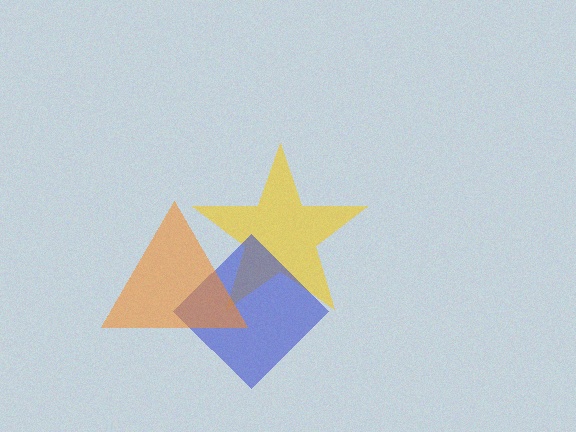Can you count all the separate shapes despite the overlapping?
Yes, there are 3 separate shapes.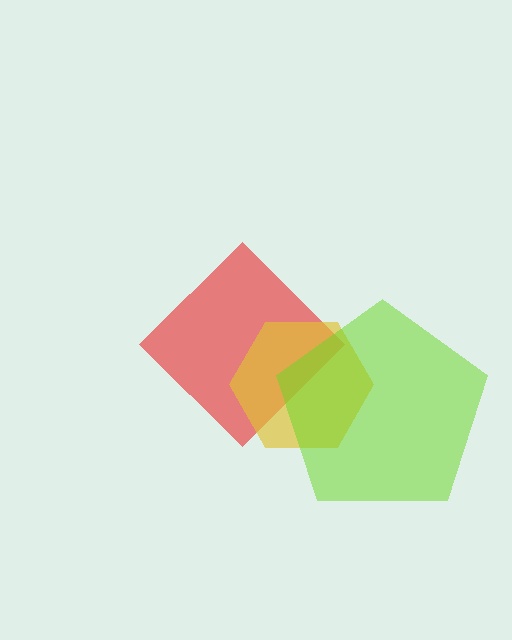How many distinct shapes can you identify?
There are 3 distinct shapes: a red diamond, a yellow hexagon, a lime pentagon.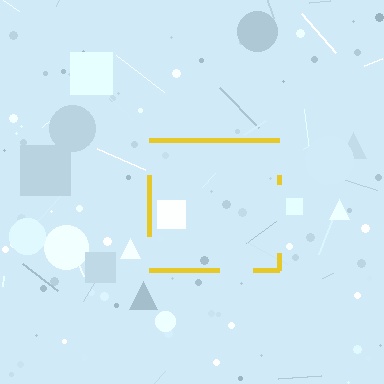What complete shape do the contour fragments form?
The contour fragments form a square.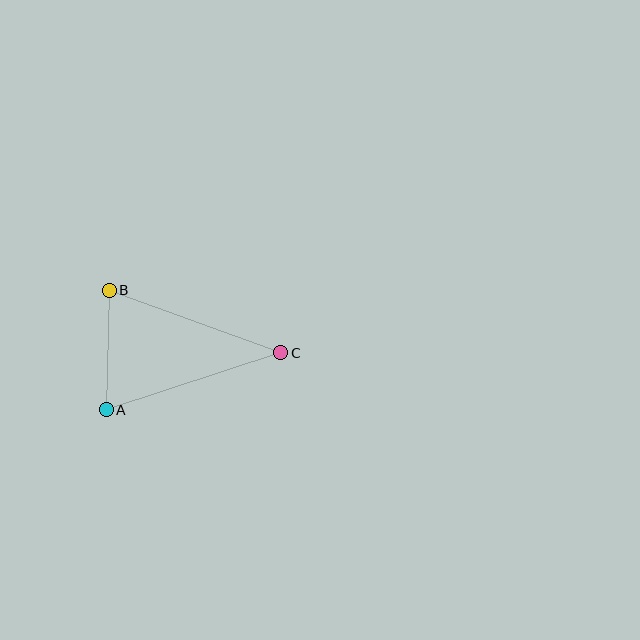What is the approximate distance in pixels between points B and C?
The distance between B and C is approximately 182 pixels.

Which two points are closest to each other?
Points A and B are closest to each other.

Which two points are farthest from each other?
Points A and C are farthest from each other.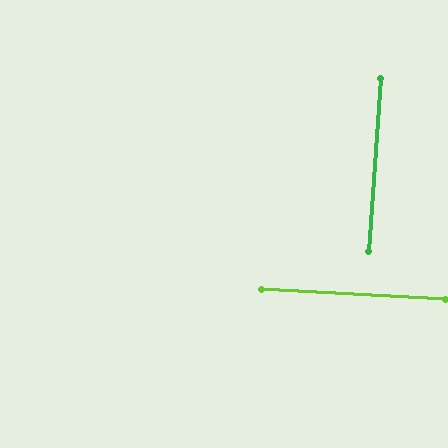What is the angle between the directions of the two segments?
Approximately 89 degrees.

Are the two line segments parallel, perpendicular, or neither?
Perpendicular — they meet at approximately 89°.